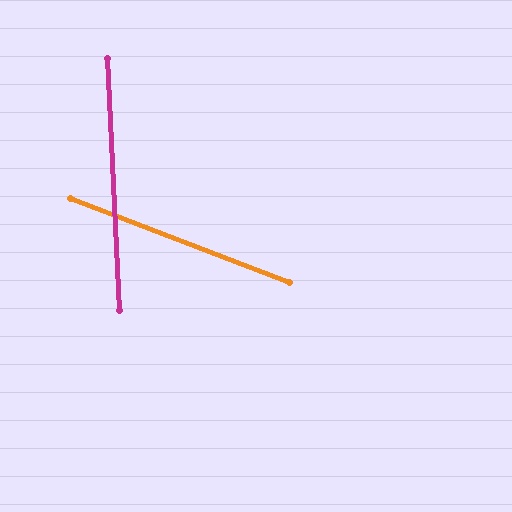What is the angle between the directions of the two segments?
Approximately 66 degrees.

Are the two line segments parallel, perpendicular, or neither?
Neither parallel nor perpendicular — they differ by about 66°.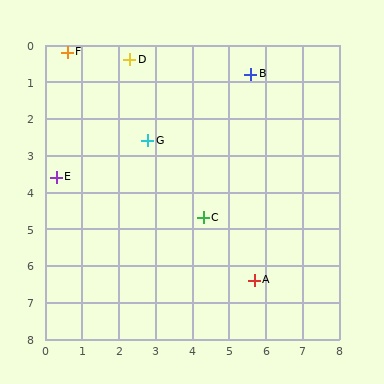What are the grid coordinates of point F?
Point F is at approximately (0.6, 0.2).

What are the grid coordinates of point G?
Point G is at approximately (2.8, 2.6).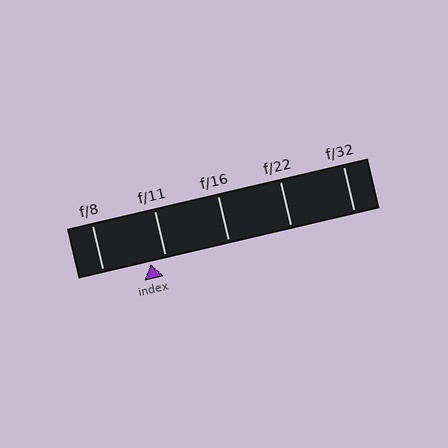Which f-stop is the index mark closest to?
The index mark is closest to f/11.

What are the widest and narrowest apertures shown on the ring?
The widest aperture shown is f/8 and the narrowest is f/32.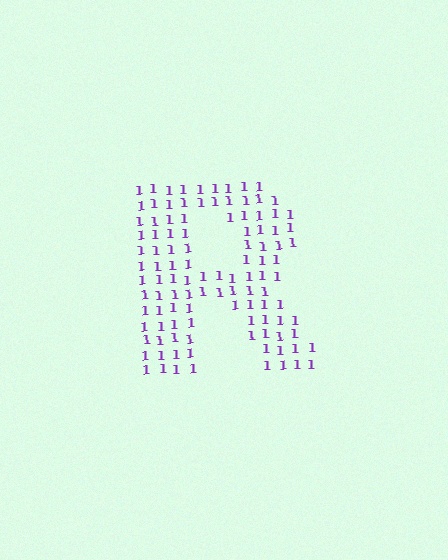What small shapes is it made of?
It is made of small digit 1's.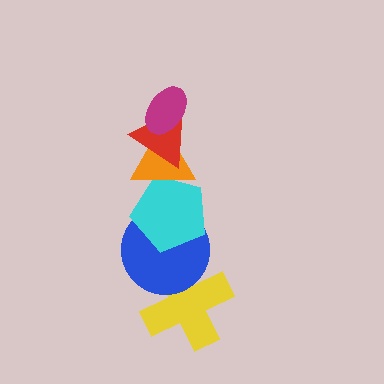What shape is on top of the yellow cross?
The blue circle is on top of the yellow cross.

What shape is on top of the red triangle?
The magenta ellipse is on top of the red triangle.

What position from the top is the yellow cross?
The yellow cross is 6th from the top.